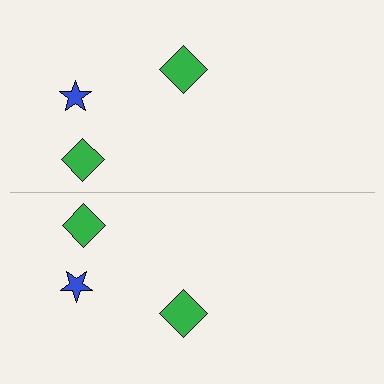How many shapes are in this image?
There are 6 shapes in this image.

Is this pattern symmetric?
Yes, this pattern has bilateral (reflection) symmetry.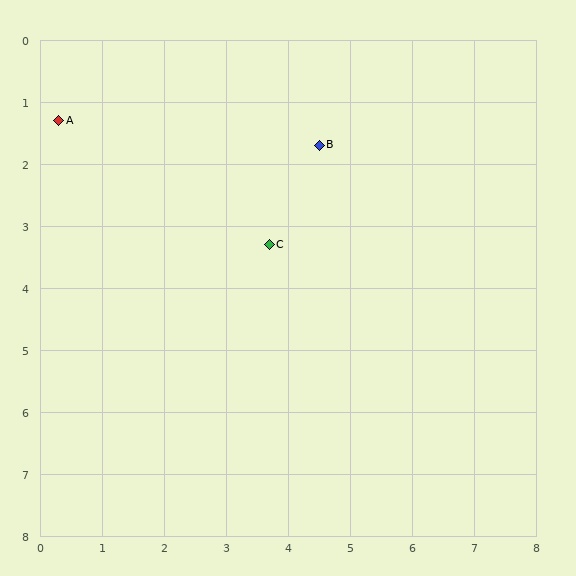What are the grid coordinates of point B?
Point B is at approximately (4.5, 1.7).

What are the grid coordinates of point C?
Point C is at approximately (3.7, 3.3).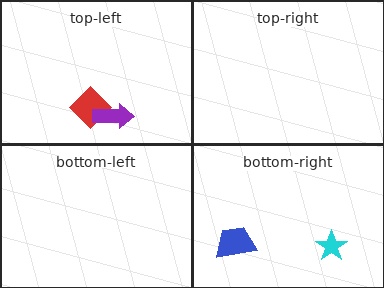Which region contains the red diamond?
The top-left region.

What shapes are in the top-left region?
The red diamond, the purple arrow.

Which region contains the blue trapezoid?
The bottom-right region.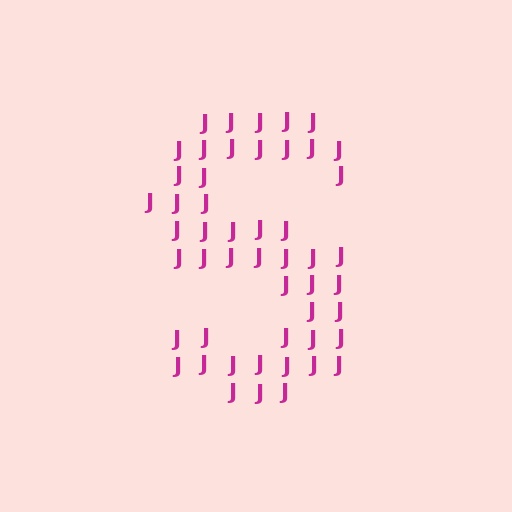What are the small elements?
The small elements are letter J's.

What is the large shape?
The large shape is the letter S.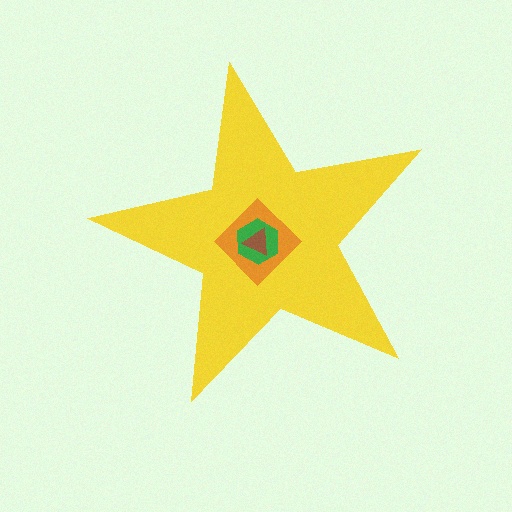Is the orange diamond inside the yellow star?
Yes.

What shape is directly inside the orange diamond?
The green hexagon.